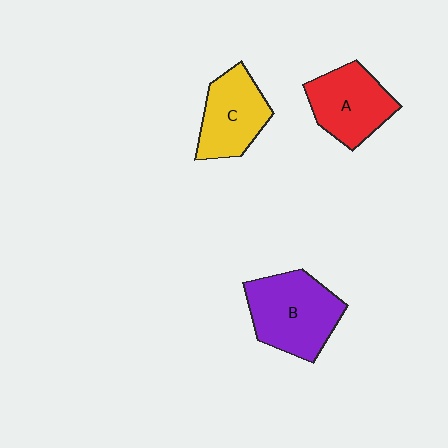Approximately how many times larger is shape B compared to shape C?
Approximately 1.3 times.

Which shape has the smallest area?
Shape C (yellow).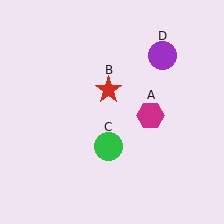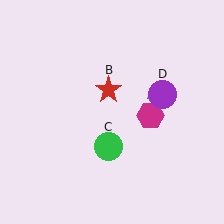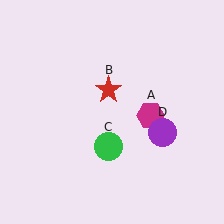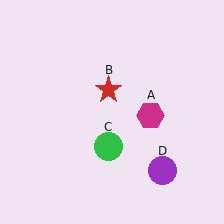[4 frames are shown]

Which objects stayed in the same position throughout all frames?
Magenta hexagon (object A) and red star (object B) and green circle (object C) remained stationary.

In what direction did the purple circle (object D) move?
The purple circle (object D) moved down.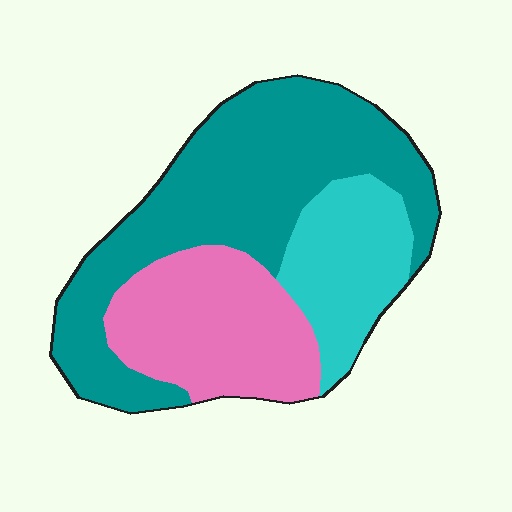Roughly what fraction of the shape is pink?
Pink covers 28% of the shape.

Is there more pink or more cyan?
Pink.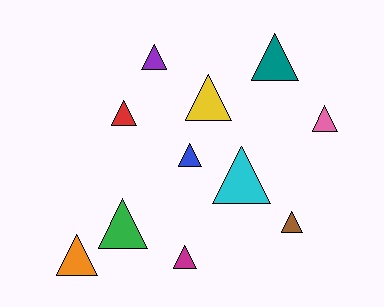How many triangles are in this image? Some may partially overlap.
There are 11 triangles.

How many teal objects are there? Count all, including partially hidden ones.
There is 1 teal object.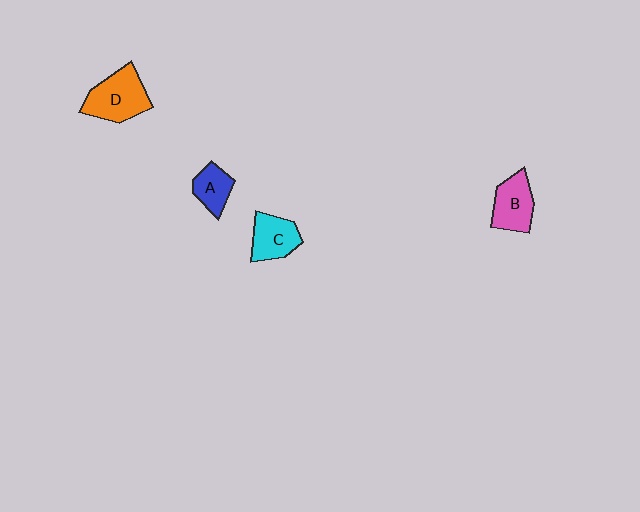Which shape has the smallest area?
Shape A (blue).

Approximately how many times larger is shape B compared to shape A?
Approximately 1.4 times.